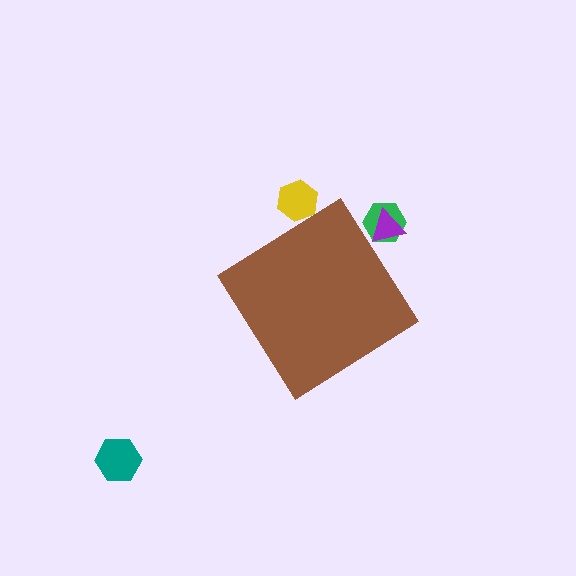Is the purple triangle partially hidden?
Yes, the purple triangle is partially hidden behind the brown diamond.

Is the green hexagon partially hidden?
Yes, the green hexagon is partially hidden behind the brown diamond.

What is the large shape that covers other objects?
A brown diamond.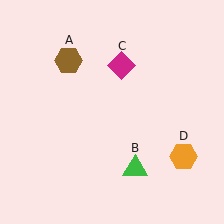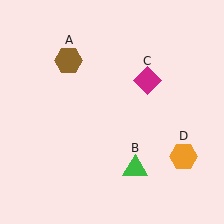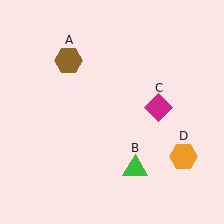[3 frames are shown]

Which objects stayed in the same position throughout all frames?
Brown hexagon (object A) and green triangle (object B) and orange hexagon (object D) remained stationary.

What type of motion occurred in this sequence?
The magenta diamond (object C) rotated clockwise around the center of the scene.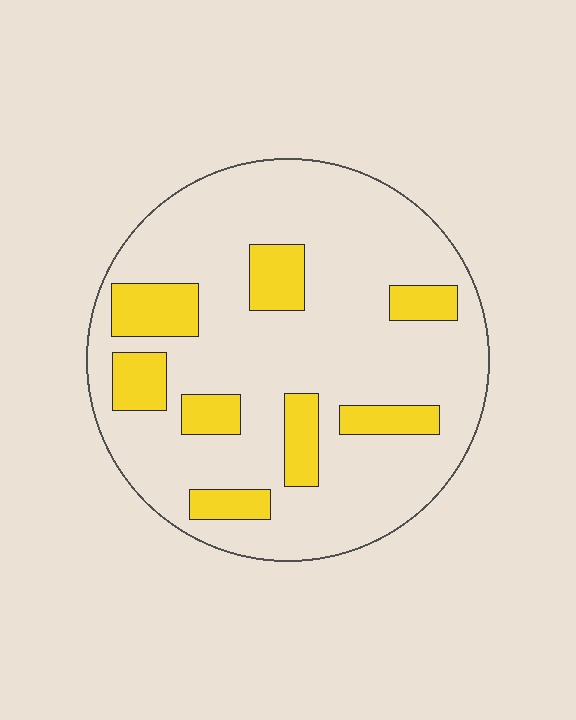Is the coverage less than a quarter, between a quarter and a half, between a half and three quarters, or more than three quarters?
Less than a quarter.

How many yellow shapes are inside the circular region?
8.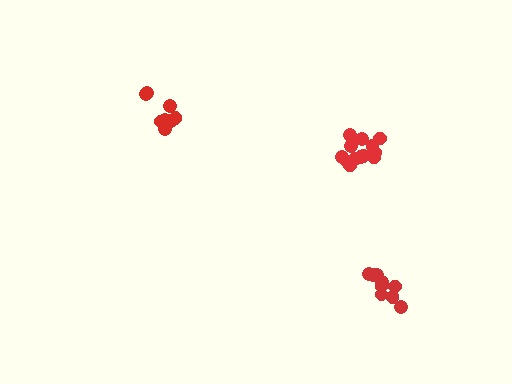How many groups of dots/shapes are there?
There are 3 groups.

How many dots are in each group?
Group 1: 14 dots, Group 2: 8 dots, Group 3: 10 dots (32 total).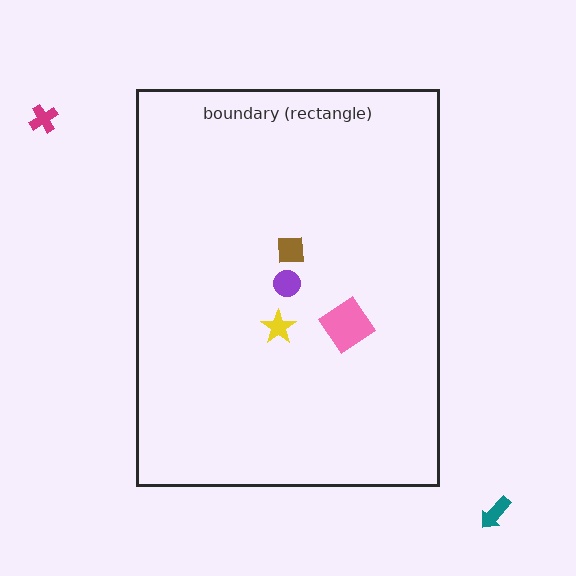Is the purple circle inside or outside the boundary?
Inside.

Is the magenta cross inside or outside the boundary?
Outside.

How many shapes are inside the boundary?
4 inside, 2 outside.